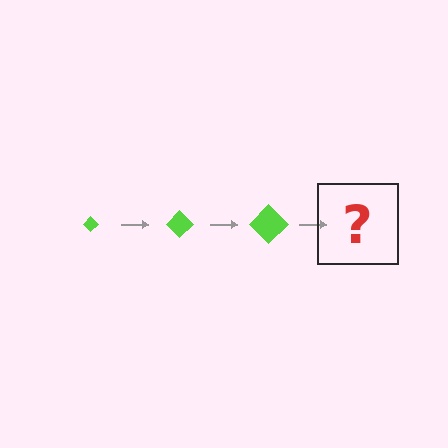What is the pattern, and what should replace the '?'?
The pattern is that the diamond gets progressively larger each step. The '?' should be a lime diamond, larger than the previous one.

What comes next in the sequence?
The next element should be a lime diamond, larger than the previous one.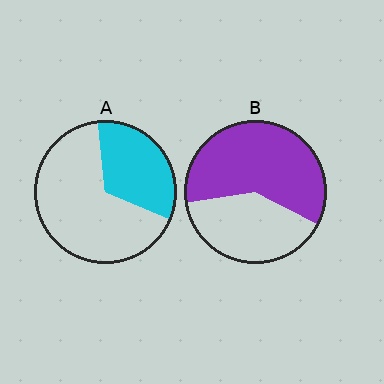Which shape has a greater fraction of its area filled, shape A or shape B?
Shape B.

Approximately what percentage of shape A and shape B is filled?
A is approximately 35% and B is approximately 60%.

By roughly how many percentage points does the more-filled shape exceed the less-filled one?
By roughly 25 percentage points (B over A).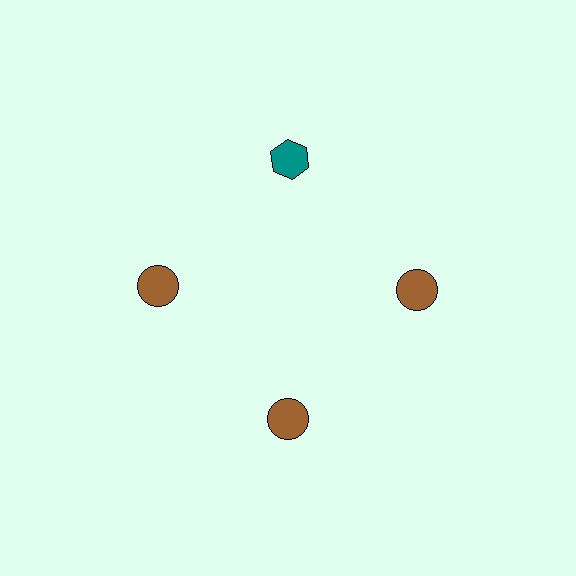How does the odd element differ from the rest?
It differs in both color (teal instead of brown) and shape (hexagon instead of circle).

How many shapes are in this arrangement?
There are 4 shapes arranged in a ring pattern.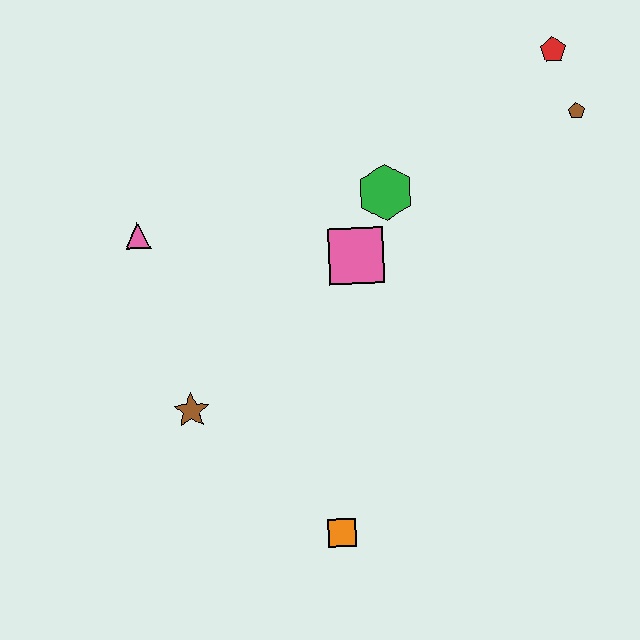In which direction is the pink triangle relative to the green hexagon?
The pink triangle is to the left of the green hexagon.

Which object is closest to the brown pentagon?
The red pentagon is closest to the brown pentagon.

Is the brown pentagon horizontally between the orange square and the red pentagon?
No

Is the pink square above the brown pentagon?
No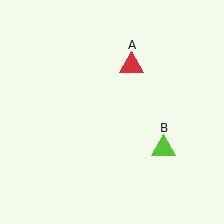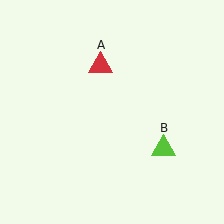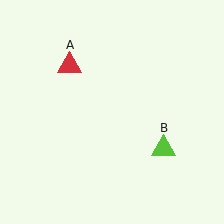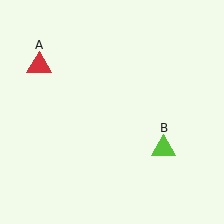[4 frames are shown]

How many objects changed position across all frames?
1 object changed position: red triangle (object A).